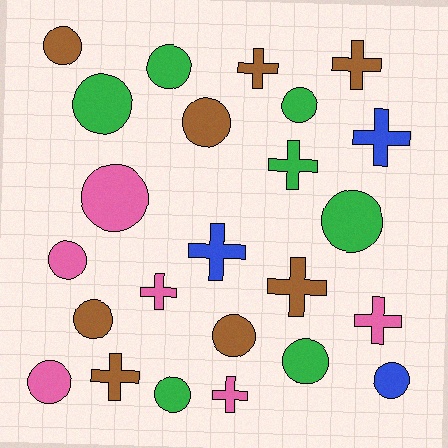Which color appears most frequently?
Brown, with 8 objects.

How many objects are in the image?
There are 24 objects.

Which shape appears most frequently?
Circle, with 14 objects.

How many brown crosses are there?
There are 4 brown crosses.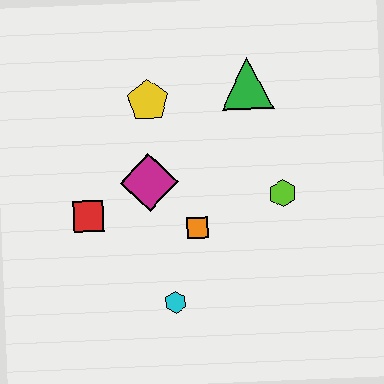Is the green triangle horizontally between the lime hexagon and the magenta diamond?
Yes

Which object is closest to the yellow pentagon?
The magenta diamond is closest to the yellow pentagon.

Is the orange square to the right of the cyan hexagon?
Yes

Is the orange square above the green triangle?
No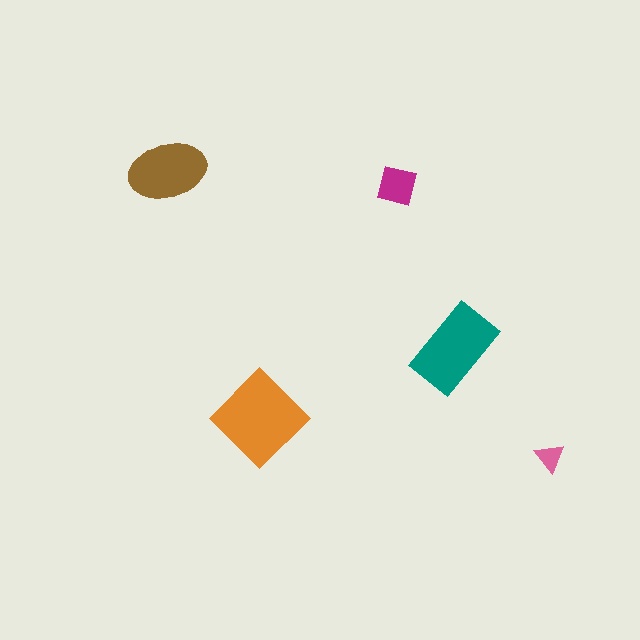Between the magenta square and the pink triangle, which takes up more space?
The magenta square.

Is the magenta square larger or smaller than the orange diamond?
Smaller.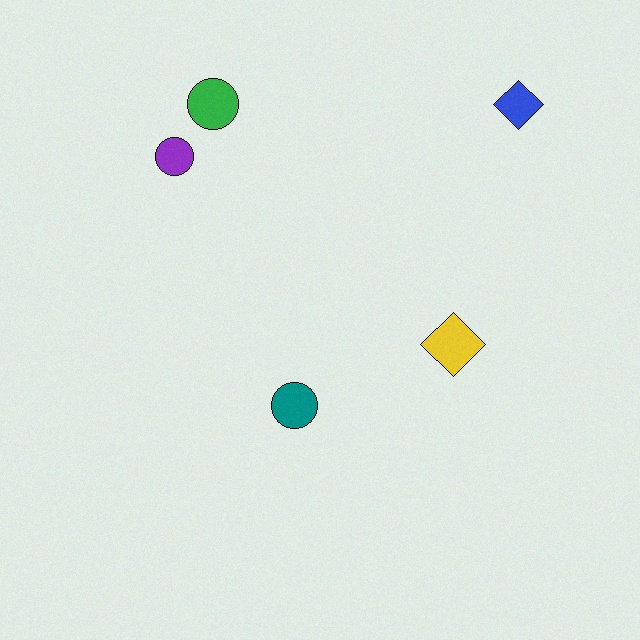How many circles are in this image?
There are 3 circles.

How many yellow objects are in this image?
There is 1 yellow object.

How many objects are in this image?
There are 5 objects.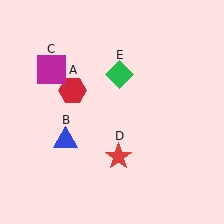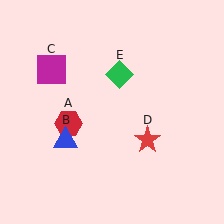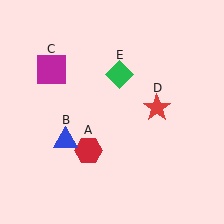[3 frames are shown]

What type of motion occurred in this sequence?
The red hexagon (object A), red star (object D) rotated counterclockwise around the center of the scene.